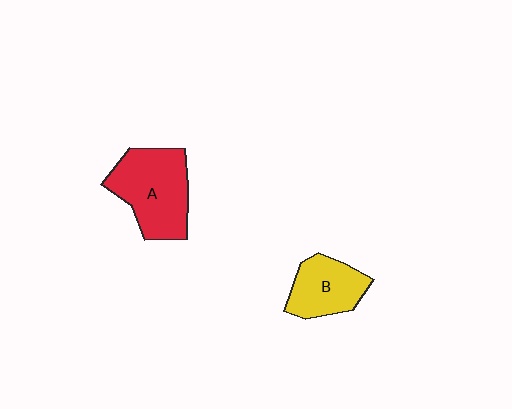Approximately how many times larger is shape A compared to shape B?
Approximately 1.5 times.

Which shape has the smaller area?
Shape B (yellow).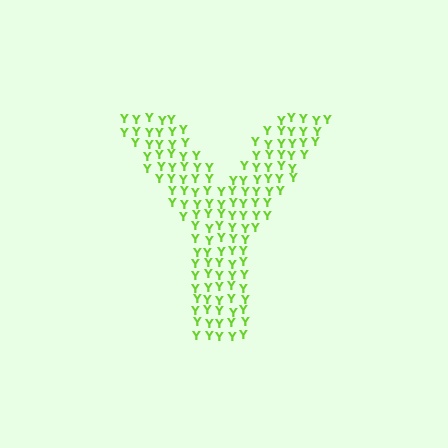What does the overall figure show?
The overall figure shows the letter Y.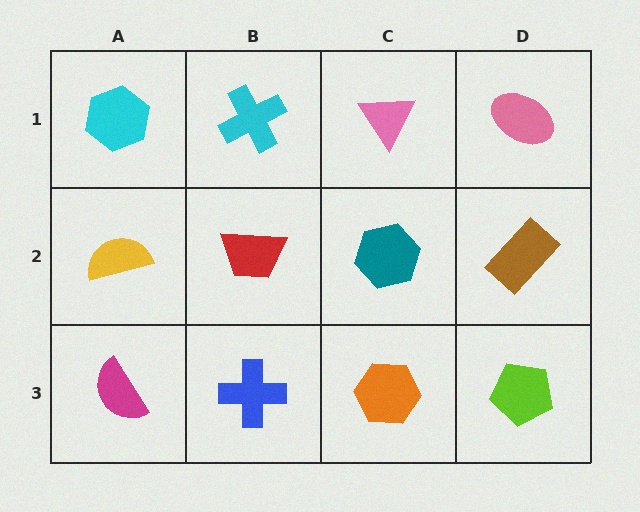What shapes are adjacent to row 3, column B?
A red trapezoid (row 2, column B), a magenta semicircle (row 3, column A), an orange hexagon (row 3, column C).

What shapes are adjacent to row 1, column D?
A brown rectangle (row 2, column D), a pink triangle (row 1, column C).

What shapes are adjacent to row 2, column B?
A cyan cross (row 1, column B), a blue cross (row 3, column B), a yellow semicircle (row 2, column A), a teal hexagon (row 2, column C).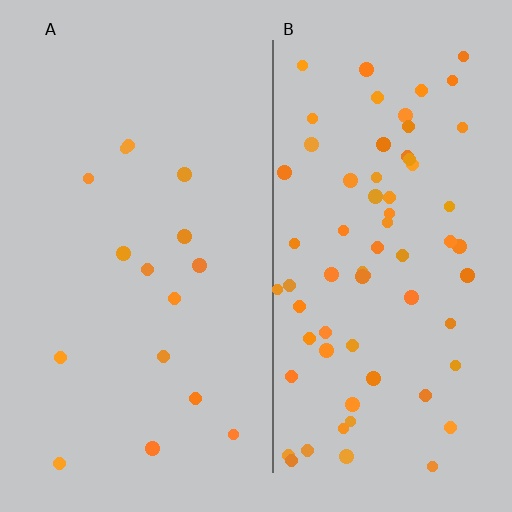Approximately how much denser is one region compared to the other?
Approximately 4.4× — region B over region A.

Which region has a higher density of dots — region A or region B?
B (the right).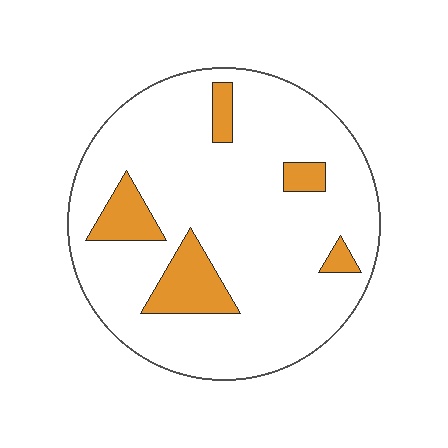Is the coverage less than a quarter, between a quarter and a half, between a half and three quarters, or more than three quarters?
Less than a quarter.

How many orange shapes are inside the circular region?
5.